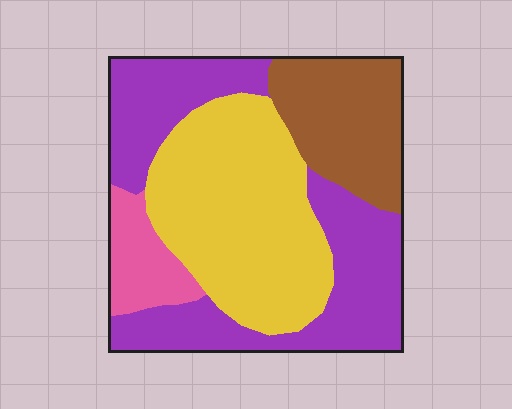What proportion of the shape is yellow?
Yellow takes up about three eighths (3/8) of the shape.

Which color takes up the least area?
Pink, at roughly 10%.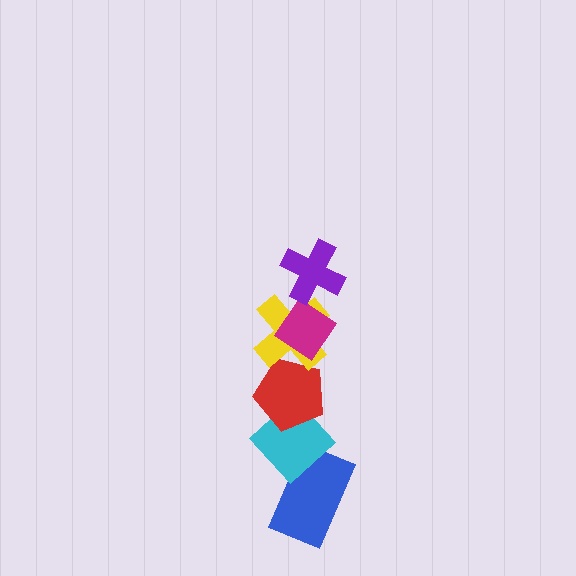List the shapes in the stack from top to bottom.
From top to bottom: the purple cross, the magenta diamond, the yellow cross, the red pentagon, the cyan diamond, the blue rectangle.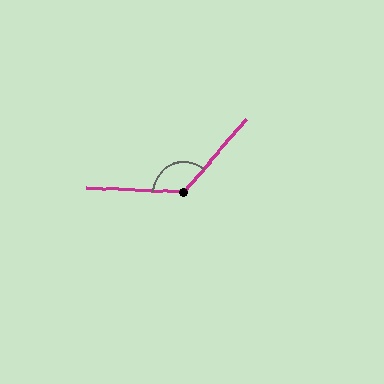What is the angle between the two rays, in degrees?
Approximately 128 degrees.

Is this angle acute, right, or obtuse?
It is obtuse.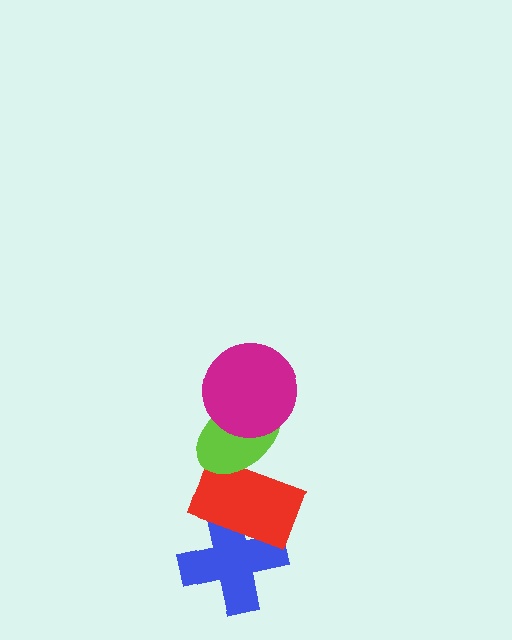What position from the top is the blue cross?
The blue cross is 4th from the top.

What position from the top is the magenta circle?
The magenta circle is 1st from the top.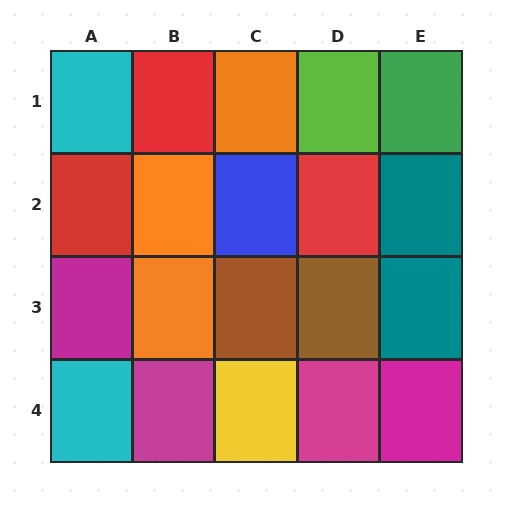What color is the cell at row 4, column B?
Magenta.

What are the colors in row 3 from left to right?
Magenta, orange, brown, brown, teal.